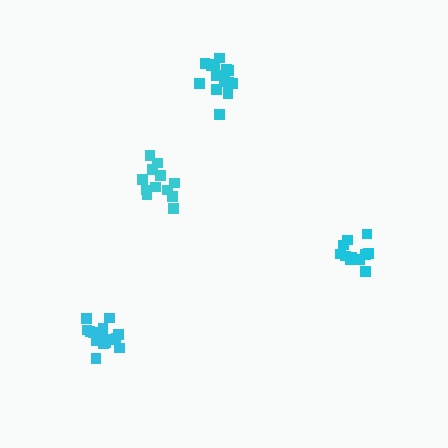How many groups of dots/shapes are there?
There are 4 groups.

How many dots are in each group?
Group 1: 16 dots, Group 2: 11 dots, Group 3: 16 dots, Group 4: 12 dots (55 total).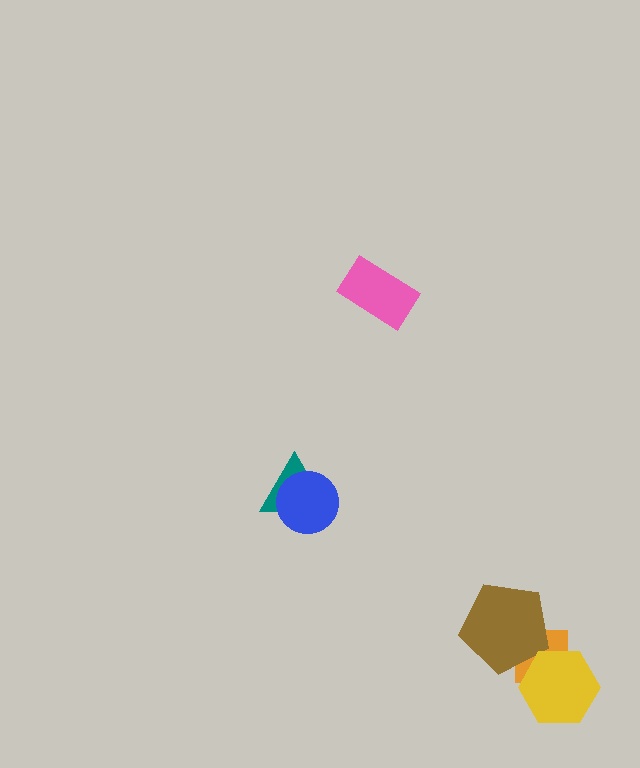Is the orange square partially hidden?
Yes, it is partially covered by another shape.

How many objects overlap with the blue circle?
1 object overlaps with the blue circle.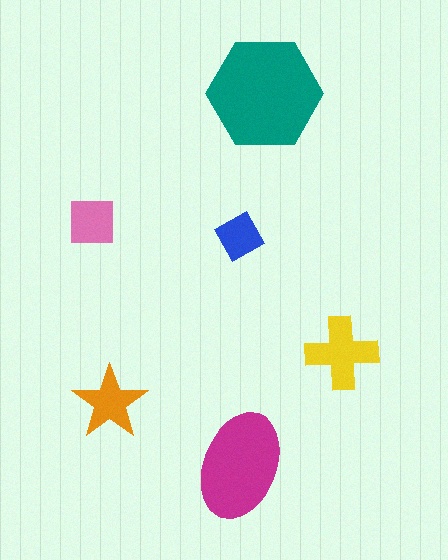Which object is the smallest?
The blue diamond.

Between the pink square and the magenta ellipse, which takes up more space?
The magenta ellipse.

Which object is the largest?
The teal hexagon.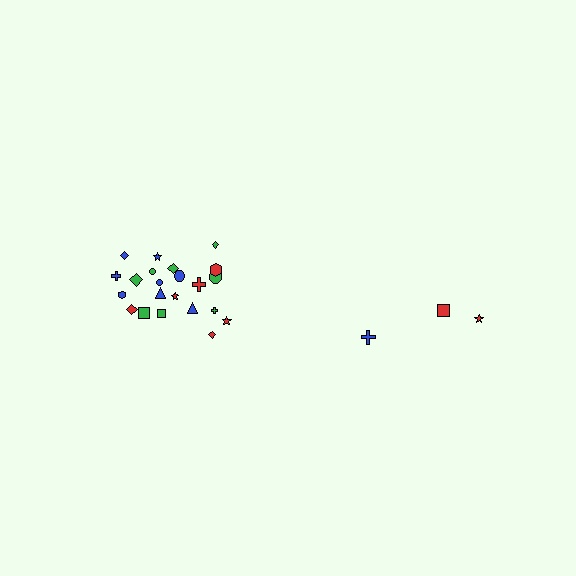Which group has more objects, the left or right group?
The left group.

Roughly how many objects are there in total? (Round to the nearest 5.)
Roughly 25 objects in total.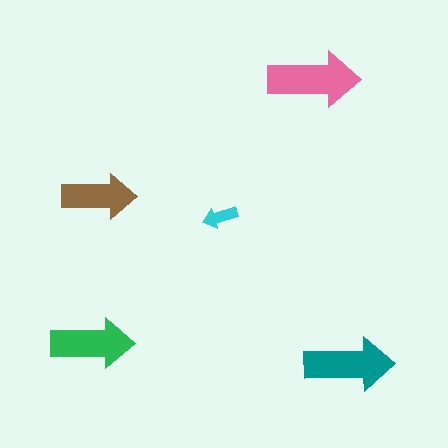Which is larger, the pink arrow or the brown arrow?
The pink one.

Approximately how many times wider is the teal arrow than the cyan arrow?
About 2.5 times wider.